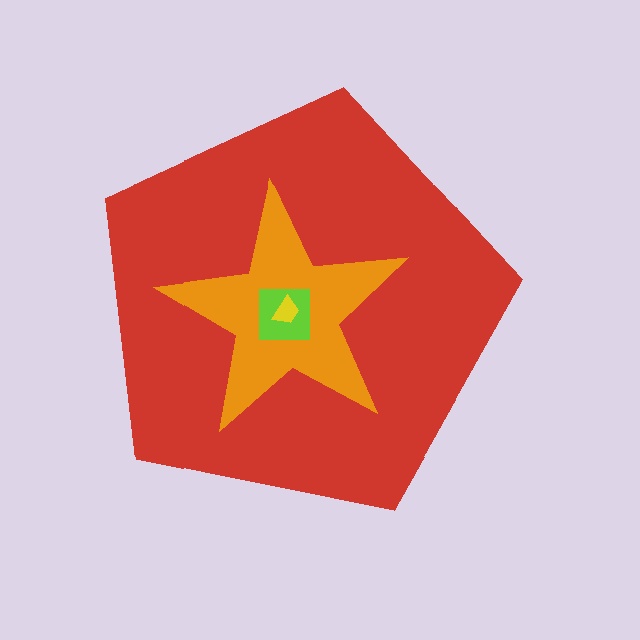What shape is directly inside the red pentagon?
The orange star.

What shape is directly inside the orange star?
The lime square.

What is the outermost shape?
The red pentagon.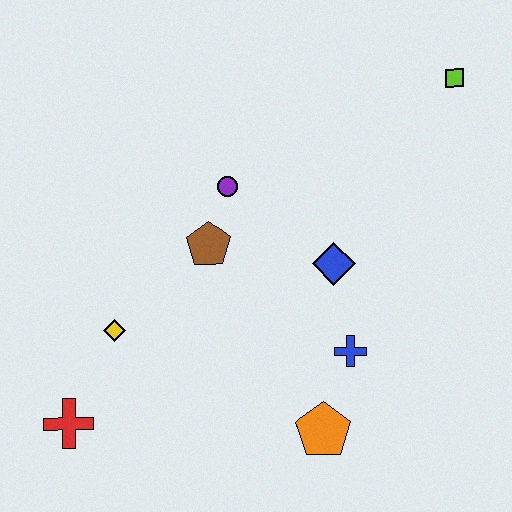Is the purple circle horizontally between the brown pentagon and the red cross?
No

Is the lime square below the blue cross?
No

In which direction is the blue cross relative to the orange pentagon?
The blue cross is above the orange pentagon.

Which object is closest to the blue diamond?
The blue cross is closest to the blue diamond.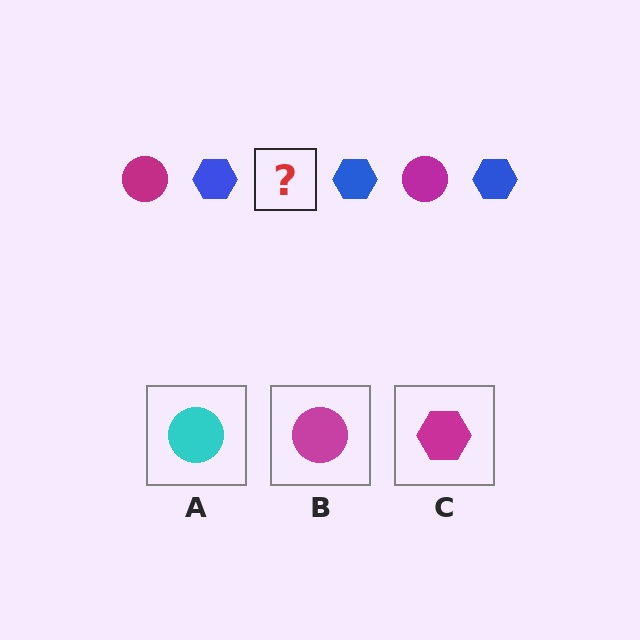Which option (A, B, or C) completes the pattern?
B.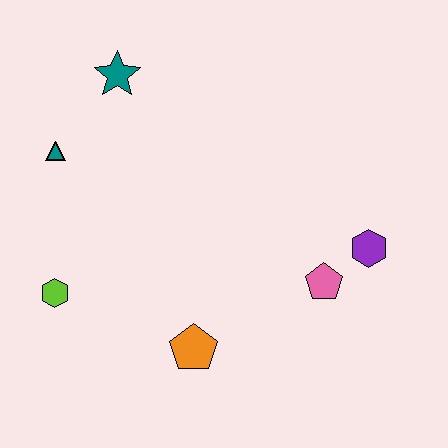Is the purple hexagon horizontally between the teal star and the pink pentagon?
No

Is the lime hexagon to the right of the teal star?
No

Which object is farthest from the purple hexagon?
The teal triangle is farthest from the purple hexagon.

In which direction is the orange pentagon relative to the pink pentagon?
The orange pentagon is to the left of the pink pentagon.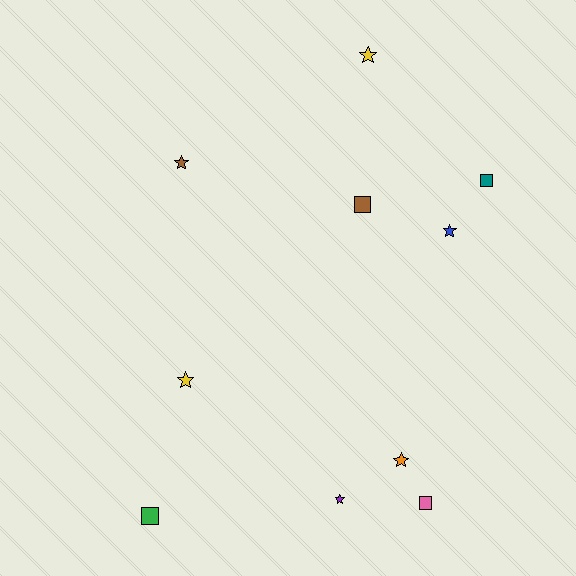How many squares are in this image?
There are 4 squares.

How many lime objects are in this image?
There are no lime objects.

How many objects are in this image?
There are 10 objects.